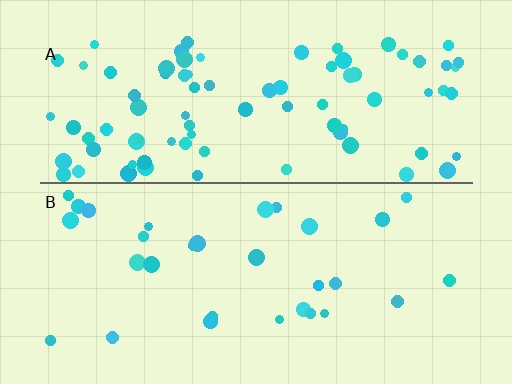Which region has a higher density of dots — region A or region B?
A (the top).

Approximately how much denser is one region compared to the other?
Approximately 2.7× — region A over region B.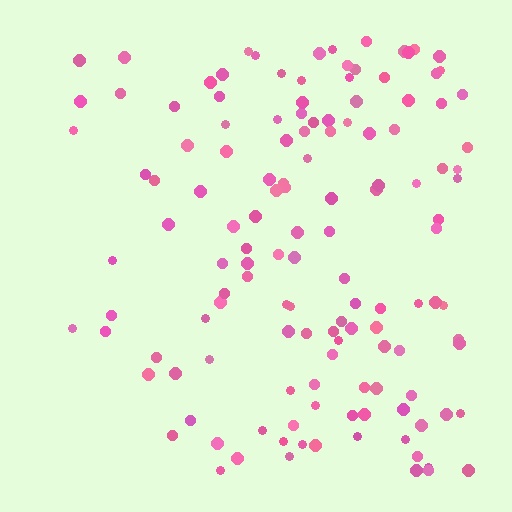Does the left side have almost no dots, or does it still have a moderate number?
Still a moderate number, just noticeably fewer than the right.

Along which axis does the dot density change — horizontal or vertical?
Horizontal.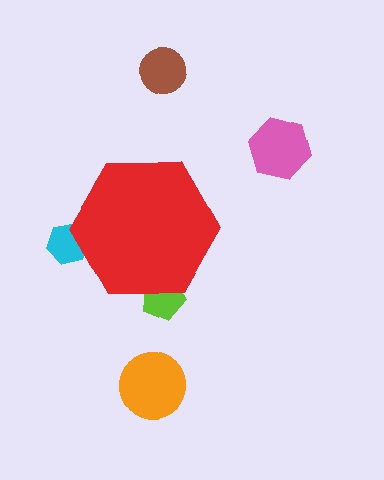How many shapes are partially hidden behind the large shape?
2 shapes are partially hidden.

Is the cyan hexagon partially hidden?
Yes, the cyan hexagon is partially hidden behind the red hexagon.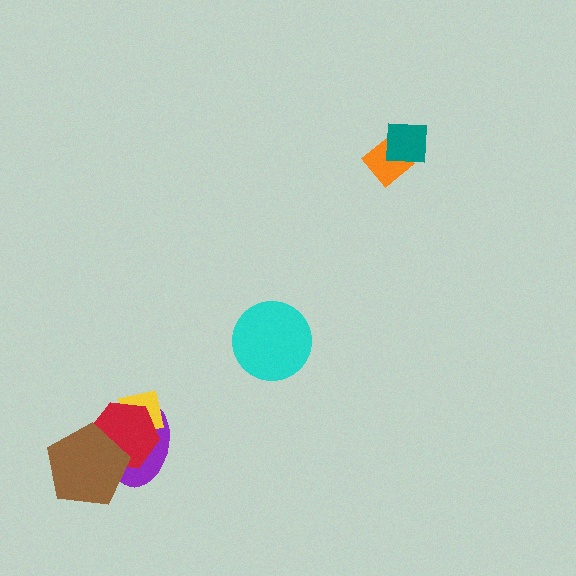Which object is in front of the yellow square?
The red hexagon is in front of the yellow square.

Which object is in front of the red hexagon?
The brown pentagon is in front of the red hexagon.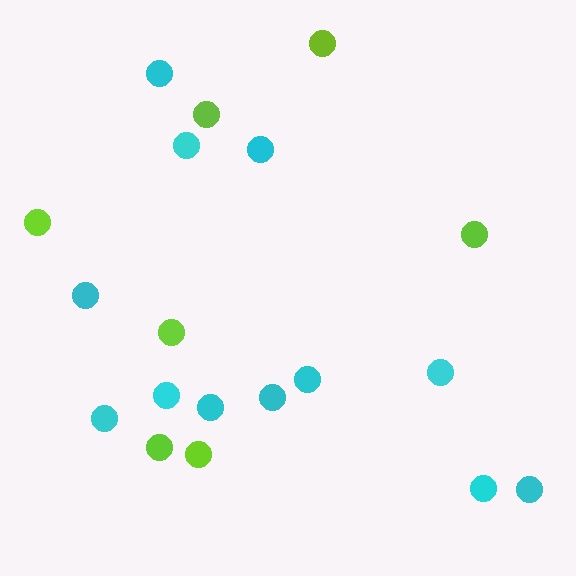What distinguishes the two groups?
There are 2 groups: one group of lime circles (7) and one group of cyan circles (12).